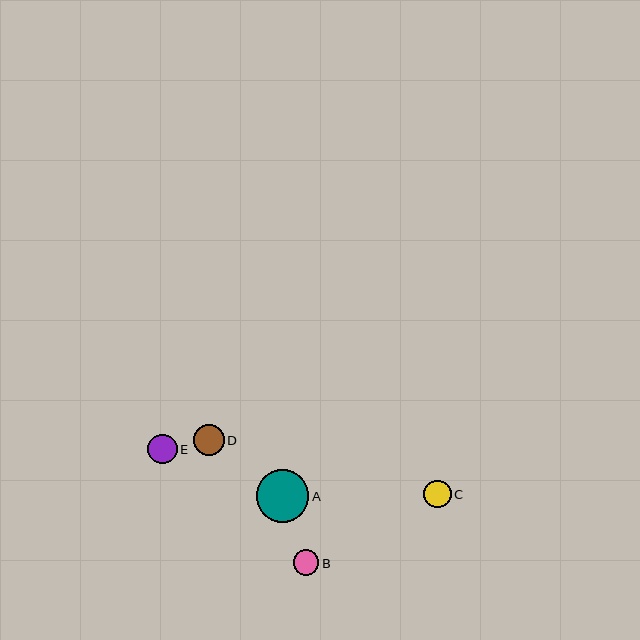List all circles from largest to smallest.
From largest to smallest: A, D, E, C, B.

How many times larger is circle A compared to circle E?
Circle A is approximately 1.8 times the size of circle E.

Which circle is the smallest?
Circle B is the smallest with a size of approximately 26 pixels.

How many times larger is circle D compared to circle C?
Circle D is approximately 1.1 times the size of circle C.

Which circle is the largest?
Circle A is the largest with a size of approximately 53 pixels.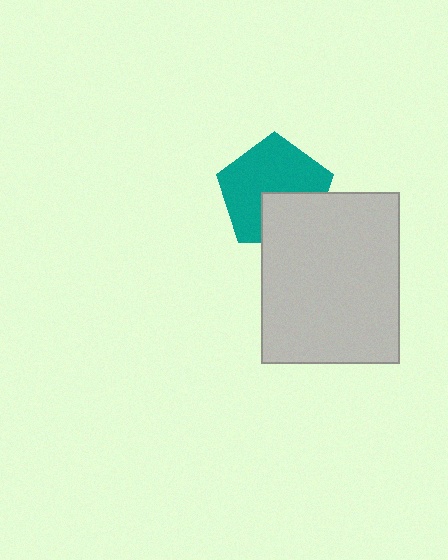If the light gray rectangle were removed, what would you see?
You would see the complete teal pentagon.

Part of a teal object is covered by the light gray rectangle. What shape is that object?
It is a pentagon.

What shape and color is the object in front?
The object in front is a light gray rectangle.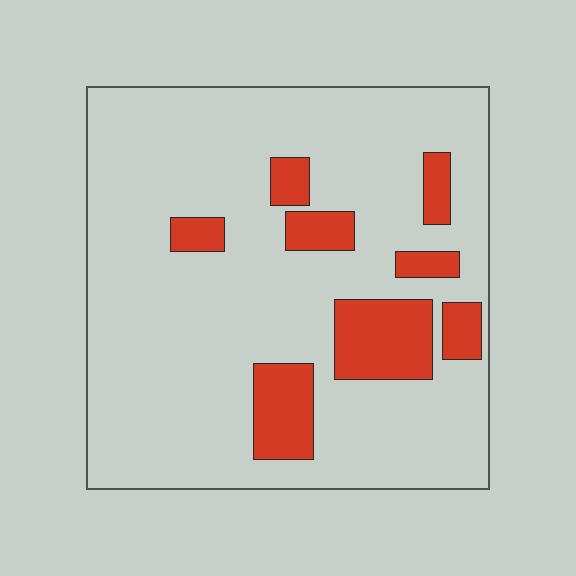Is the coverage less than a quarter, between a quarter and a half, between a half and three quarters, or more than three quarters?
Less than a quarter.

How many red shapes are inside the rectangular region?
8.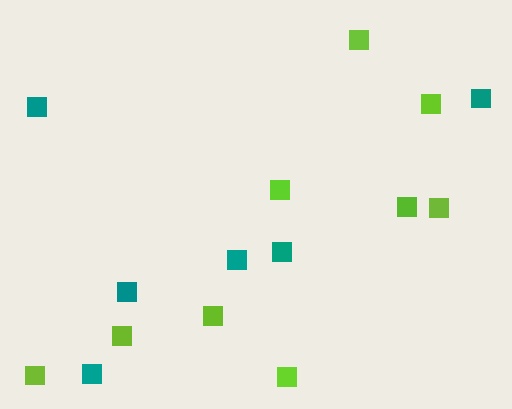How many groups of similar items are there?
There are 2 groups: one group of lime squares (9) and one group of teal squares (6).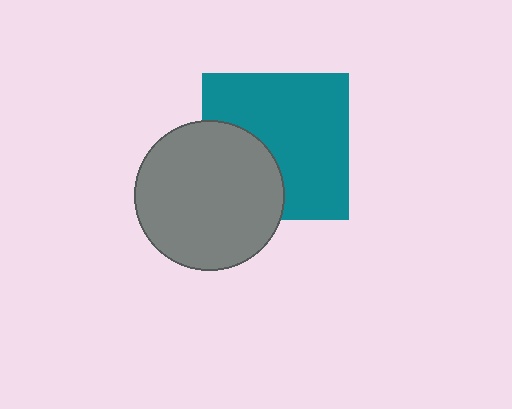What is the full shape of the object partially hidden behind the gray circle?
The partially hidden object is a teal square.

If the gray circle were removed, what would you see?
You would see the complete teal square.